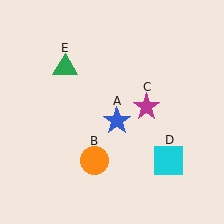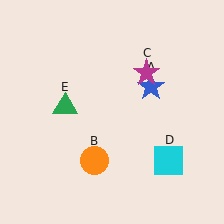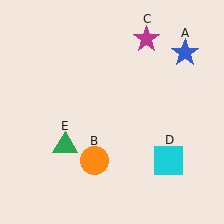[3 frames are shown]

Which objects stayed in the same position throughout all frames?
Orange circle (object B) and cyan square (object D) remained stationary.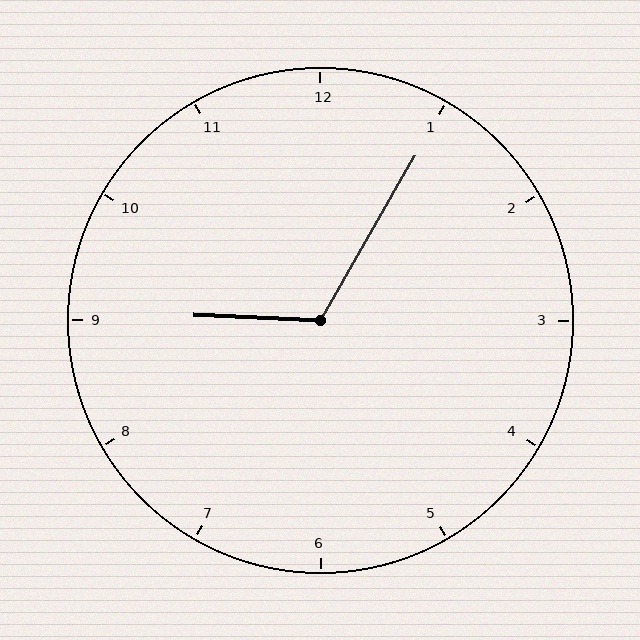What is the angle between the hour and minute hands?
Approximately 118 degrees.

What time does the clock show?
9:05.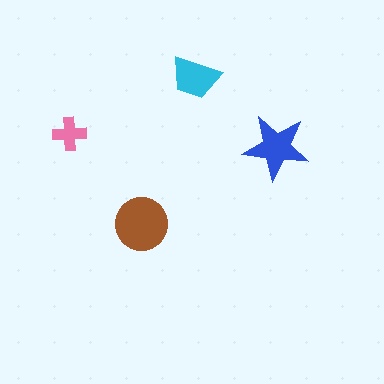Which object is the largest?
The brown circle.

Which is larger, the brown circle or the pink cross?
The brown circle.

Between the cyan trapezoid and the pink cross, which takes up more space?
The cyan trapezoid.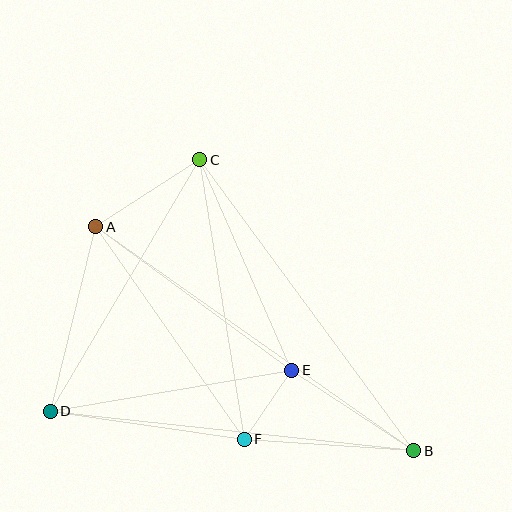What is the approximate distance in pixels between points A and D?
The distance between A and D is approximately 190 pixels.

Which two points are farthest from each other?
Points A and B are farthest from each other.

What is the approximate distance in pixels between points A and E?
The distance between A and E is approximately 243 pixels.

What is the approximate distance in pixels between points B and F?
The distance between B and F is approximately 170 pixels.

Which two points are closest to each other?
Points E and F are closest to each other.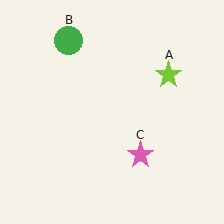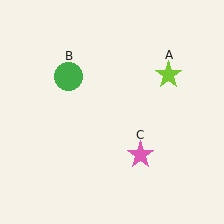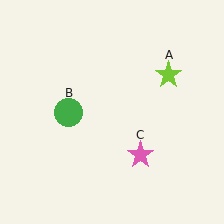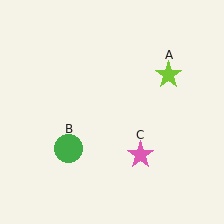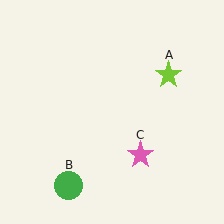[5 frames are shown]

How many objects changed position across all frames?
1 object changed position: green circle (object B).